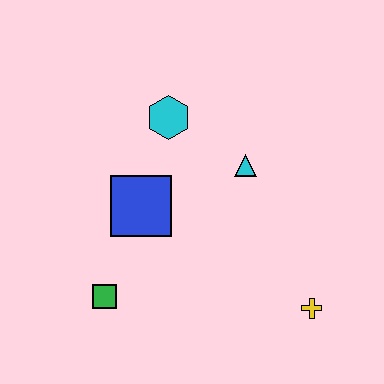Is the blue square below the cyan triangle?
Yes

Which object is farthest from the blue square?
The yellow cross is farthest from the blue square.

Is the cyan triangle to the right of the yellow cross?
No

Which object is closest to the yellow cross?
The cyan triangle is closest to the yellow cross.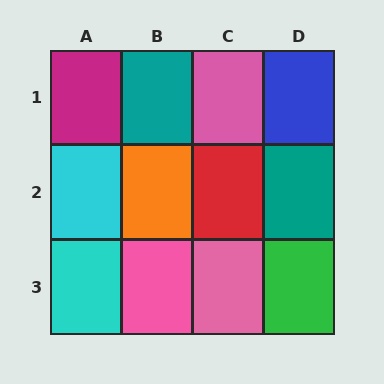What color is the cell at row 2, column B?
Orange.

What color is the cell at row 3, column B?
Pink.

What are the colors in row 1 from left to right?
Magenta, teal, pink, blue.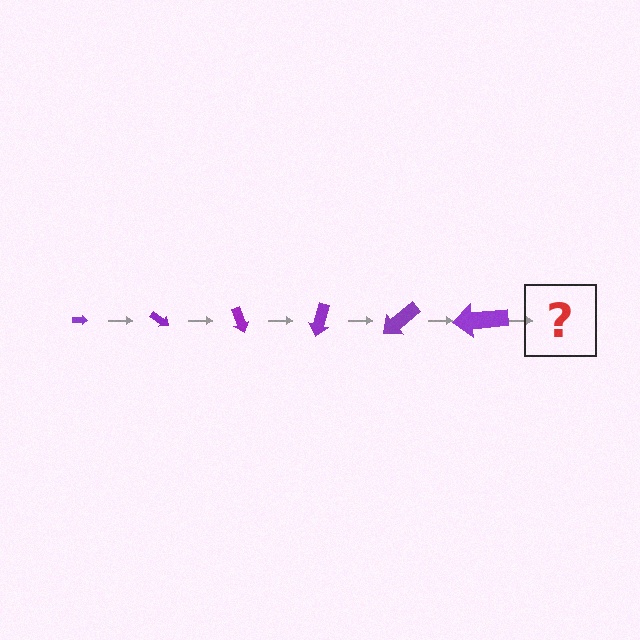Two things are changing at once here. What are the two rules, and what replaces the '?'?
The two rules are that the arrow grows larger each step and it rotates 35 degrees each step. The '?' should be an arrow, larger than the previous one and rotated 210 degrees from the start.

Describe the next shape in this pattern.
It should be an arrow, larger than the previous one and rotated 210 degrees from the start.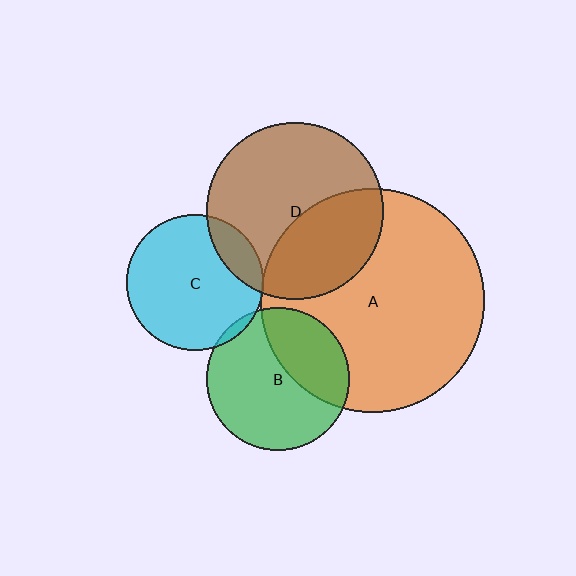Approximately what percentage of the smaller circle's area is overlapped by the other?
Approximately 35%.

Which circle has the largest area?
Circle A (orange).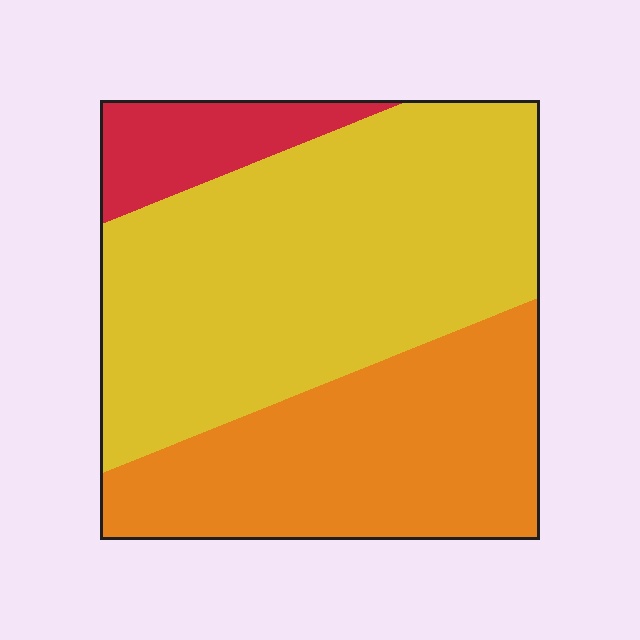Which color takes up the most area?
Yellow, at roughly 55%.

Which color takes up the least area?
Red, at roughly 10%.